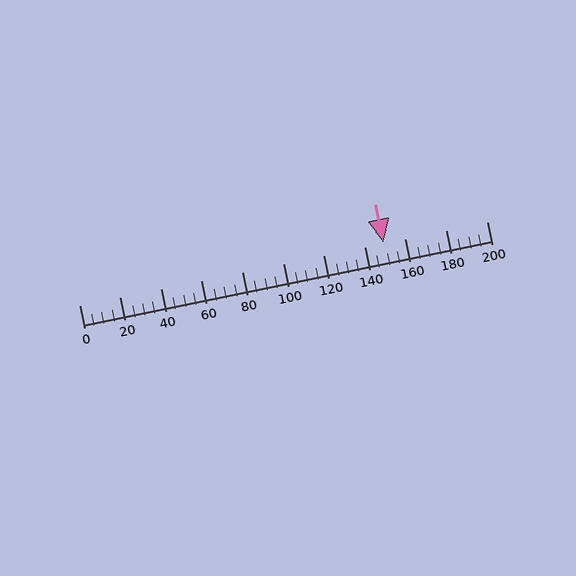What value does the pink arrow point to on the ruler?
The pink arrow points to approximately 149.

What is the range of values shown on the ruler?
The ruler shows values from 0 to 200.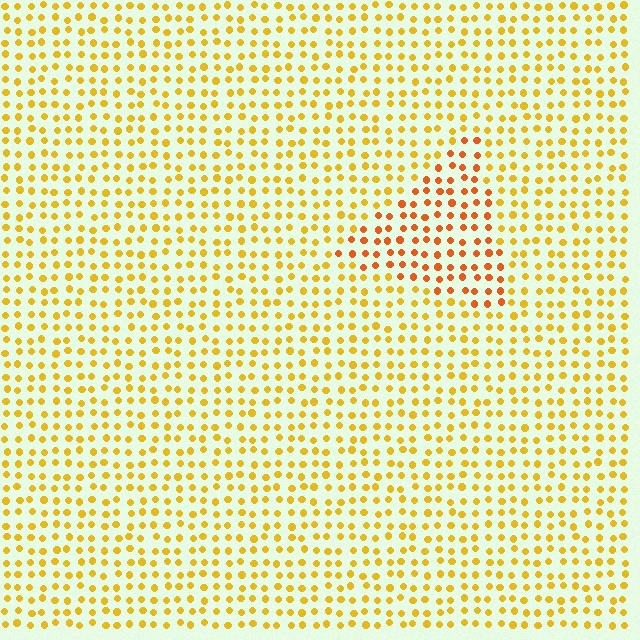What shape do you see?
I see a triangle.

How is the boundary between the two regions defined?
The boundary is defined purely by a slight shift in hue (about 29 degrees). Spacing, size, and orientation are identical on both sides.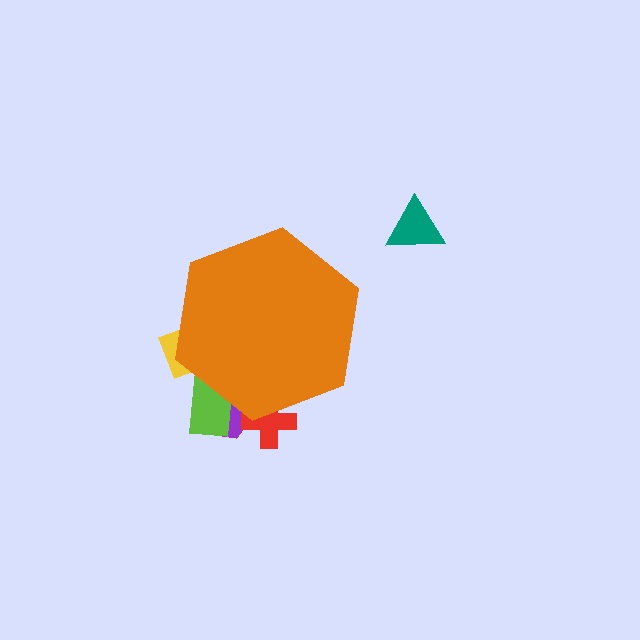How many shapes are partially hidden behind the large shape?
4 shapes are partially hidden.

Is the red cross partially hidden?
Yes, the red cross is partially hidden behind the orange hexagon.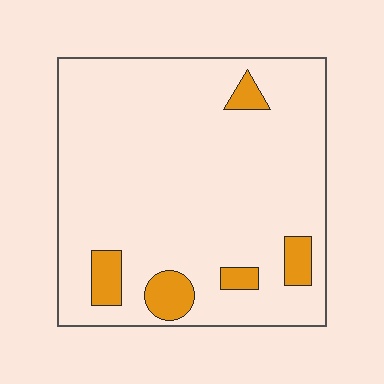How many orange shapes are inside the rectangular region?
5.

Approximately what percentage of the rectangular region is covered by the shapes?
Approximately 10%.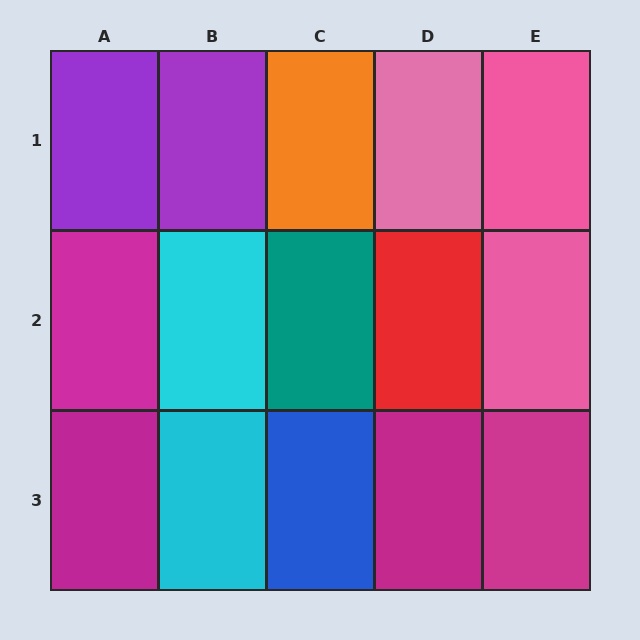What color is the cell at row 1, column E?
Pink.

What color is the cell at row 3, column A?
Magenta.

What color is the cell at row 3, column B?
Cyan.